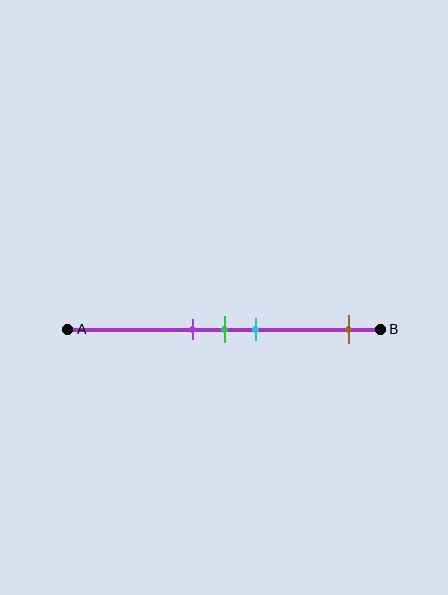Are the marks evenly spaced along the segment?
No, the marks are not evenly spaced.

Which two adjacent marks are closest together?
The purple and green marks are the closest adjacent pair.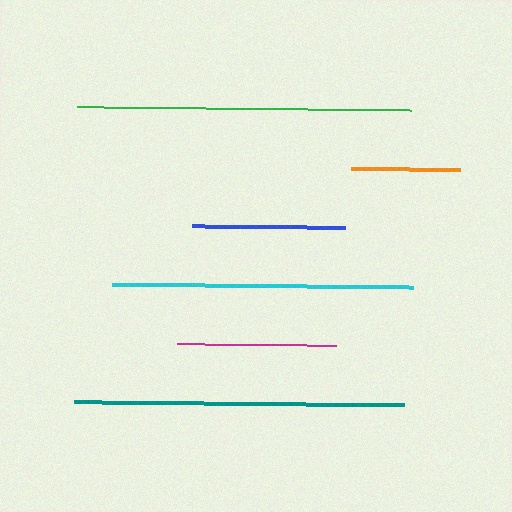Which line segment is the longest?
The green line is the longest at approximately 334 pixels.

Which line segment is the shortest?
The orange line is the shortest at approximately 109 pixels.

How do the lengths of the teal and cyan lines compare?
The teal and cyan lines are approximately the same length.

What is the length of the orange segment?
The orange segment is approximately 109 pixels long.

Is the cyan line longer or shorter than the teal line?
The teal line is longer than the cyan line.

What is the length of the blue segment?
The blue segment is approximately 153 pixels long.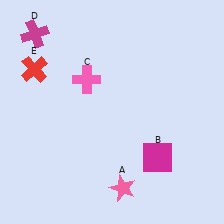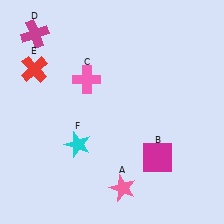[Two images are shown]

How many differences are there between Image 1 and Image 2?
There is 1 difference between the two images.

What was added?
A cyan star (F) was added in Image 2.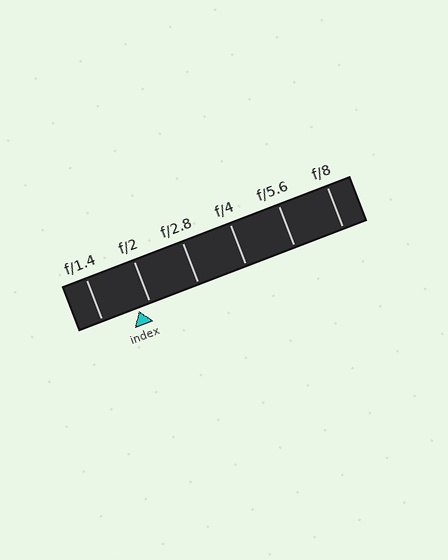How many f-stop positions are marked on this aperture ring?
There are 6 f-stop positions marked.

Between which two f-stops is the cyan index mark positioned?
The index mark is between f/1.4 and f/2.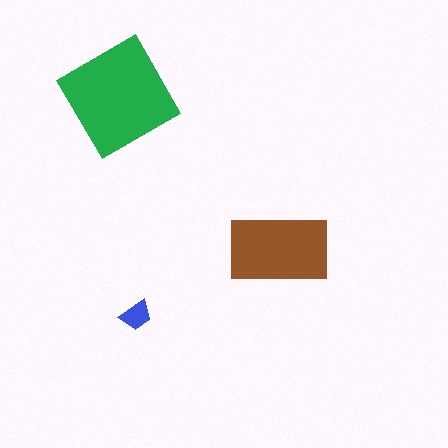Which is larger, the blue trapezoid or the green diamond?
The green diamond.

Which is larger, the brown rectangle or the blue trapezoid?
The brown rectangle.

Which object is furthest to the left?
The green diamond is leftmost.